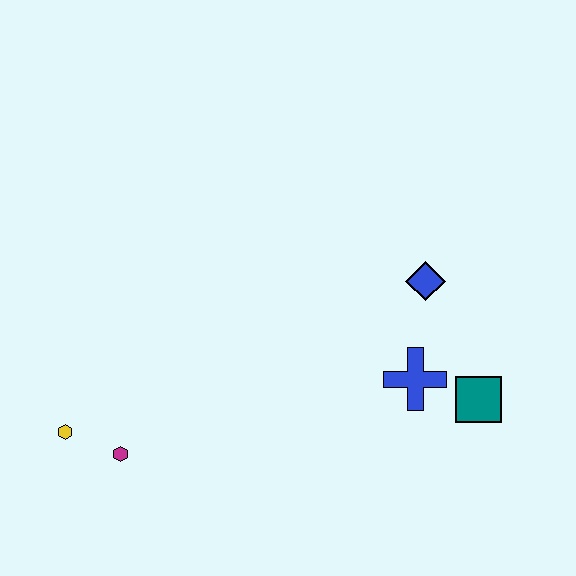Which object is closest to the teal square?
The blue cross is closest to the teal square.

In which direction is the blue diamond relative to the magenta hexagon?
The blue diamond is to the right of the magenta hexagon.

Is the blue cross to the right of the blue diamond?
No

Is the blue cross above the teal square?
Yes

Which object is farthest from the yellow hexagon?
The teal square is farthest from the yellow hexagon.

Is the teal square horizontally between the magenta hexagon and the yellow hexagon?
No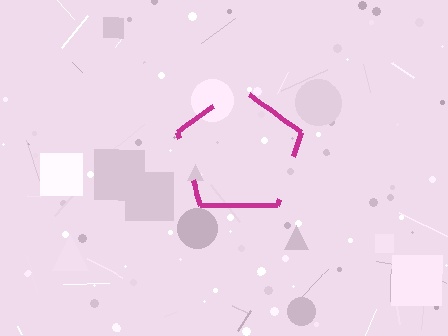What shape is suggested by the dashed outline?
The dashed outline suggests a pentagon.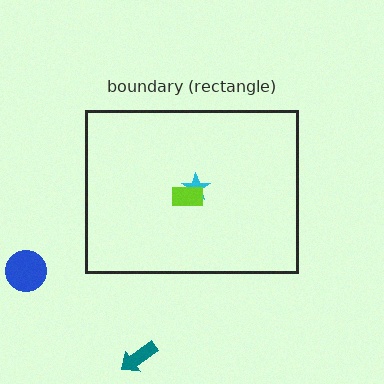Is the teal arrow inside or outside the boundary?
Outside.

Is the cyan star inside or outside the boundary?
Inside.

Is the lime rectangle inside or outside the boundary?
Inside.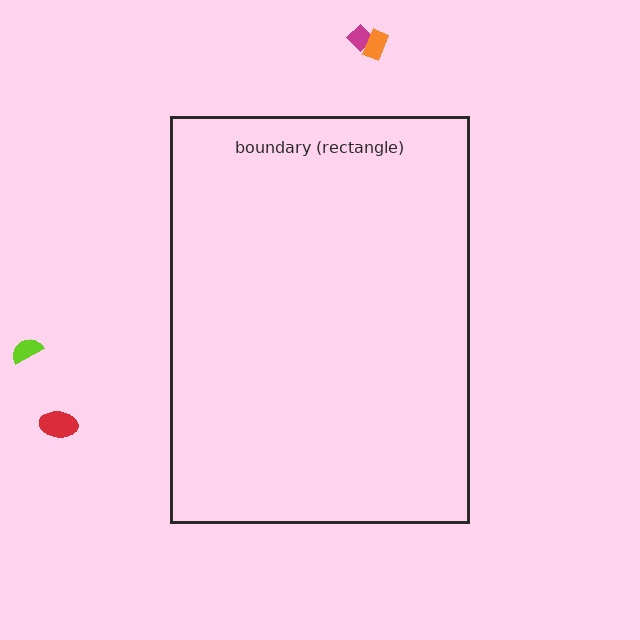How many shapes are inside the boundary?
0 inside, 4 outside.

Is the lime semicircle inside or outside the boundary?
Outside.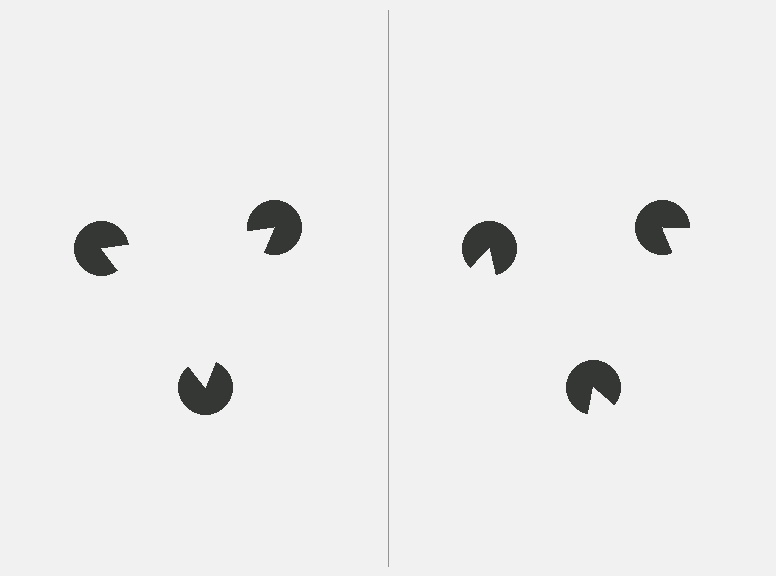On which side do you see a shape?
An illusory triangle appears on the left side. On the right side the wedge cuts are rotated, so no coherent shape forms.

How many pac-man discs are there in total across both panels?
6 — 3 on each side.